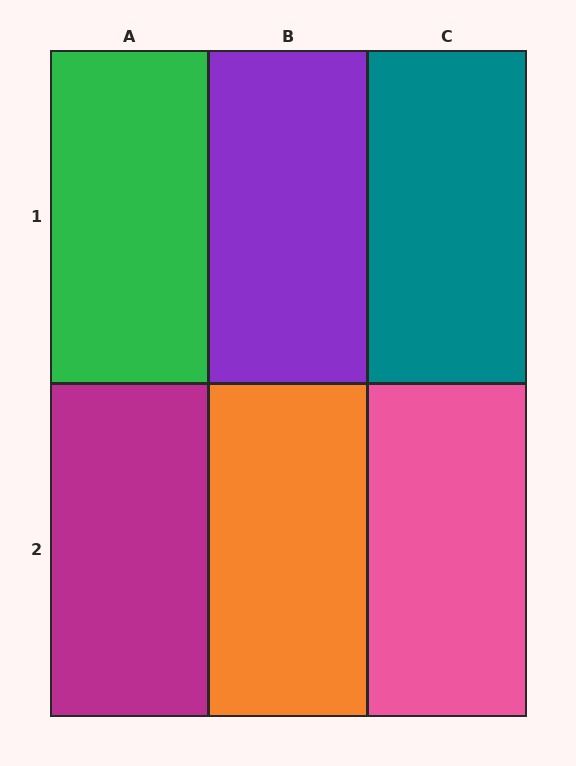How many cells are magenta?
1 cell is magenta.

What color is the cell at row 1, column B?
Purple.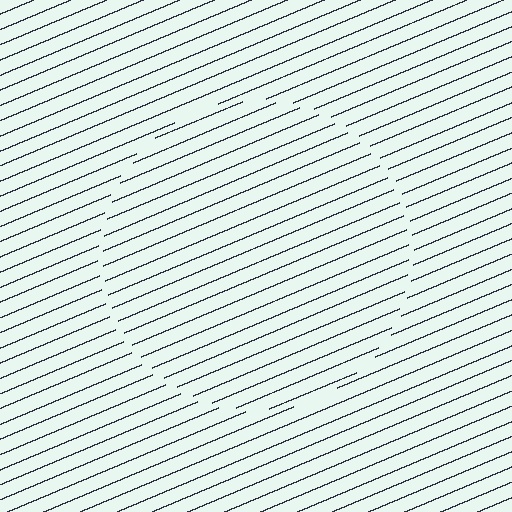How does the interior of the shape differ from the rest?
The interior of the shape contains the same grating, shifted by half a period — the contour is defined by the phase discontinuity where line-ends from the inner and outer gratings abut.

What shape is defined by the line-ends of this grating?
An illusory circle. The interior of the shape contains the same grating, shifted by half a period — the contour is defined by the phase discontinuity where line-ends from the inner and outer gratings abut.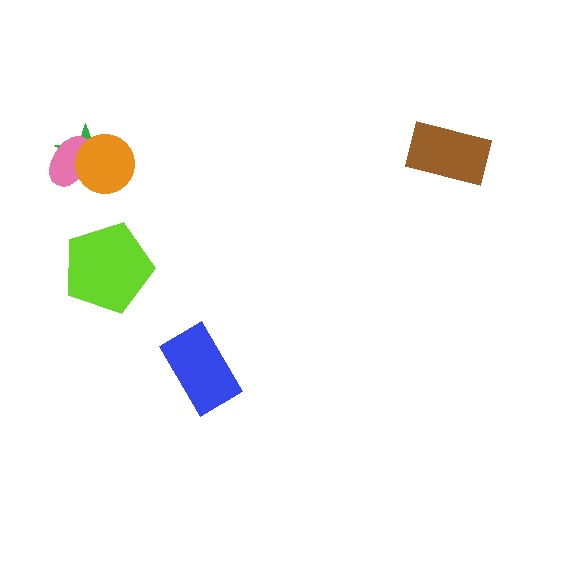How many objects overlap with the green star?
2 objects overlap with the green star.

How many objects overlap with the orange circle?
2 objects overlap with the orange circle.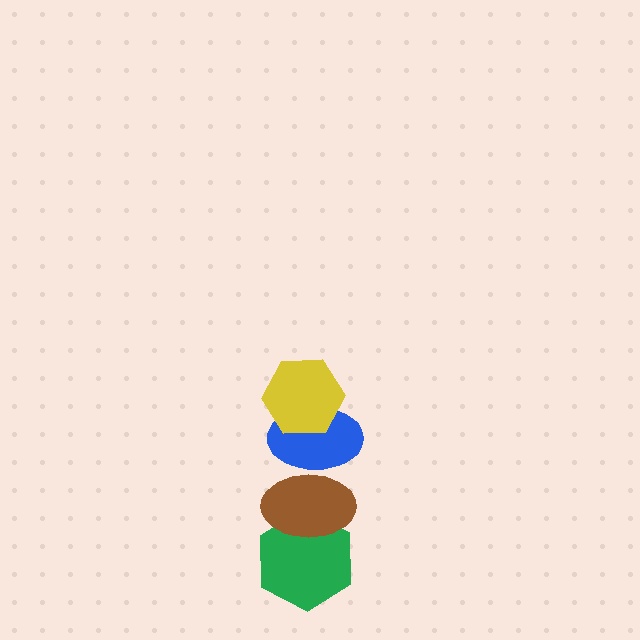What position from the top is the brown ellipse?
The brown ellipse is 3rd from the top.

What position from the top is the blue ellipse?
The blue ellipse is 2nd from the top.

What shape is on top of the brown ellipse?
The blue ellipse is on top of the brown ellipse.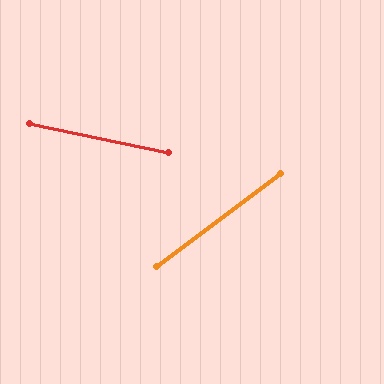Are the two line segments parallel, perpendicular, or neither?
Neither parallel nor perpendicular — they differ by about 48°.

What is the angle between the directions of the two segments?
Approximately 48 degrees.